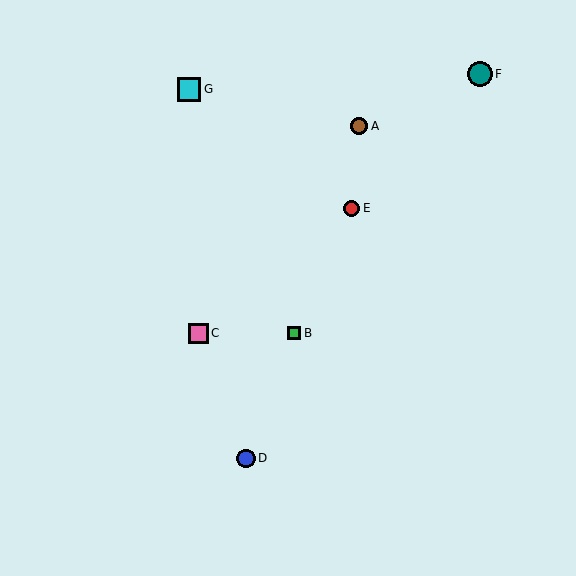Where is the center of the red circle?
The center of the red circle is at (352, 208).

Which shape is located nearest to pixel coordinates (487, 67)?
The teal circle (labeled F) at (480, 74) is nearest to that location.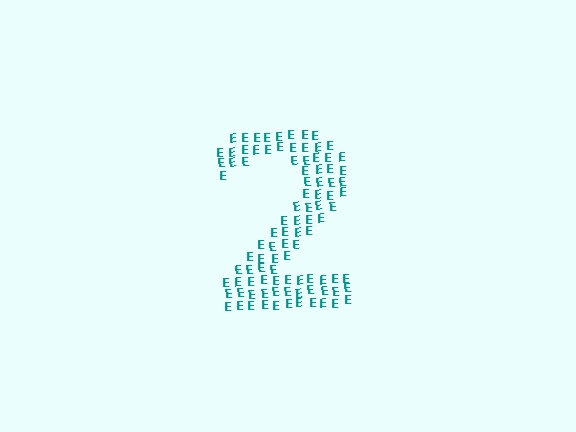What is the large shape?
The large shape is the digit 2.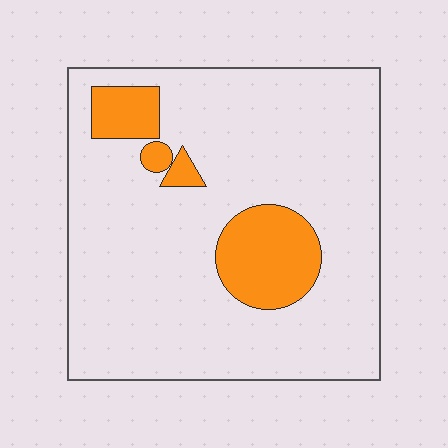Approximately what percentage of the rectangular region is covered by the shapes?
Approximately 15%.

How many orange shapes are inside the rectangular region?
4.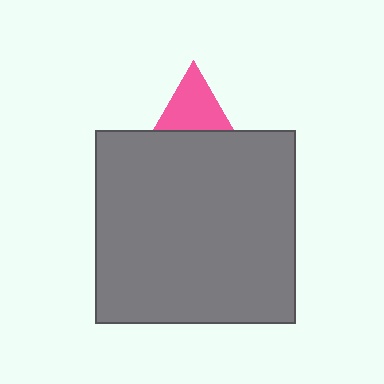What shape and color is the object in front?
The object in front is a gray rectangle.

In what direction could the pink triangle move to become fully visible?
The pink triangle could move up. That would shift it out from behind the gray rectangle entirely.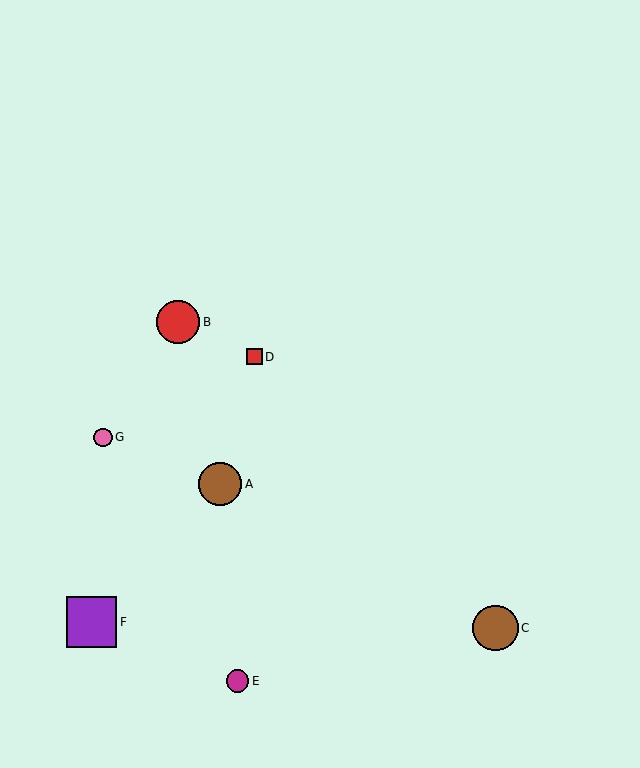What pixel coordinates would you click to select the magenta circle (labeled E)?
Click at (238, 681) to select the magenta circle E.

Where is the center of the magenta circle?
The center of the magenta circle is at (238, 681).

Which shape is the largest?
The purple square (labeled F) is the largest.